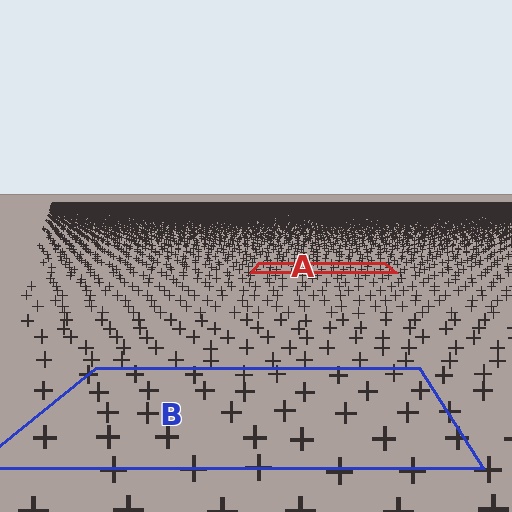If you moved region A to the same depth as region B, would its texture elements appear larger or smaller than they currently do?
They would appear larger. At a closer depth, the same texture elements are projected at a bigger on-screen size.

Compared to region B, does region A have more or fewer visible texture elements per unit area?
Region A has more texture elements per unit area — they are packed more densely because it is farther away.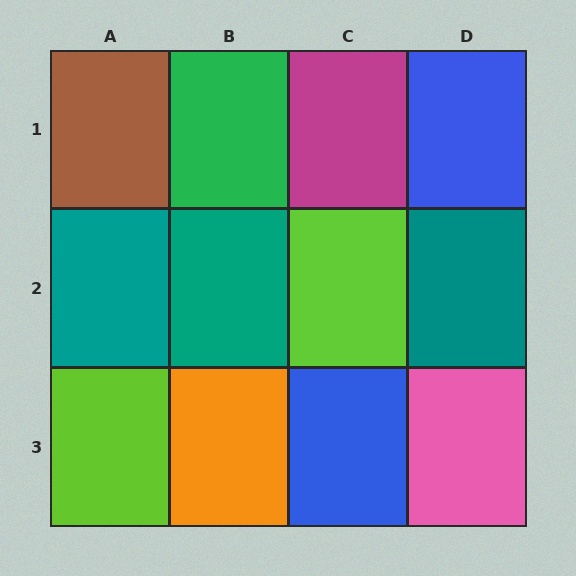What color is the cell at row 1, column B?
Green.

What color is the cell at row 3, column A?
Lime.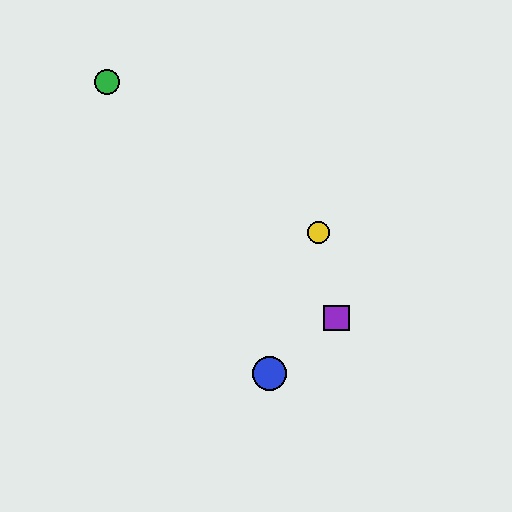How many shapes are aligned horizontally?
2 shapes (the red circle, the purple square) are aligned horizontally.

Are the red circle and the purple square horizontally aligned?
Yes, both are at y≈318.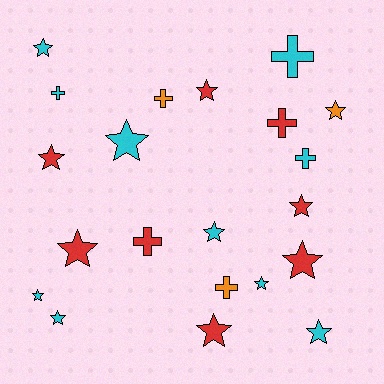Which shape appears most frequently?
Star, with 14 objects.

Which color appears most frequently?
Cyan, with 10 objects.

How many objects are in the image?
There are 21 objects.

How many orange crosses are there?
There are 2 orange crosses.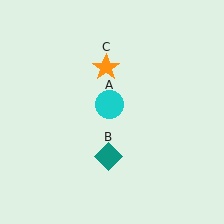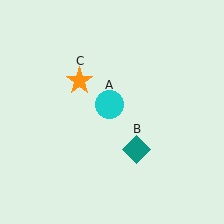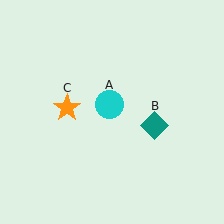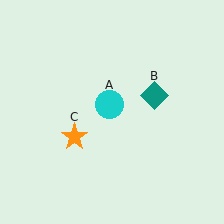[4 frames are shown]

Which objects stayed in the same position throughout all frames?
Cyan circle (object A) remained stationary.